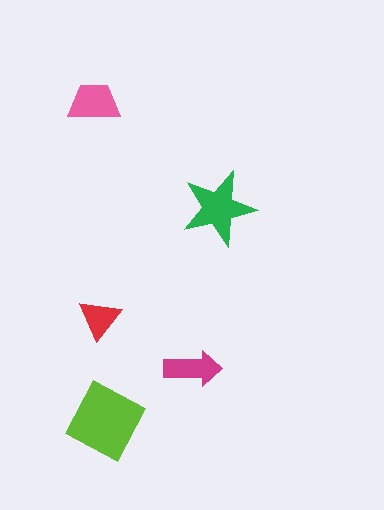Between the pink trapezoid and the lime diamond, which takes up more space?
The lime diamond.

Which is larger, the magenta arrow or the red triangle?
The magenta arrow.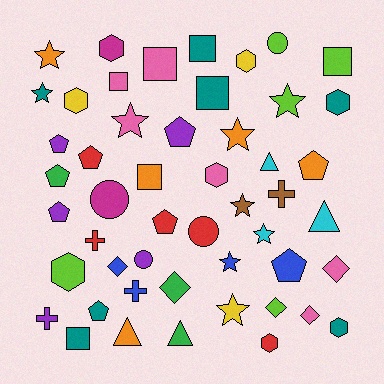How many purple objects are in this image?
There are 5 purple objects.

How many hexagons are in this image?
There are 8 hexagons.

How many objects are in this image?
There are 50 objects.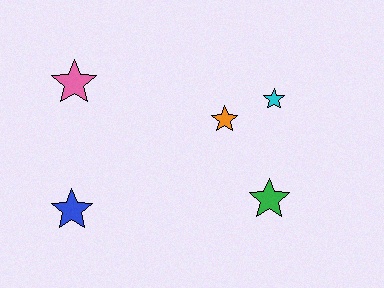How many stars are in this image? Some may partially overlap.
There are 5 stars.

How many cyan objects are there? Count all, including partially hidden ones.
There is 1 cyan object.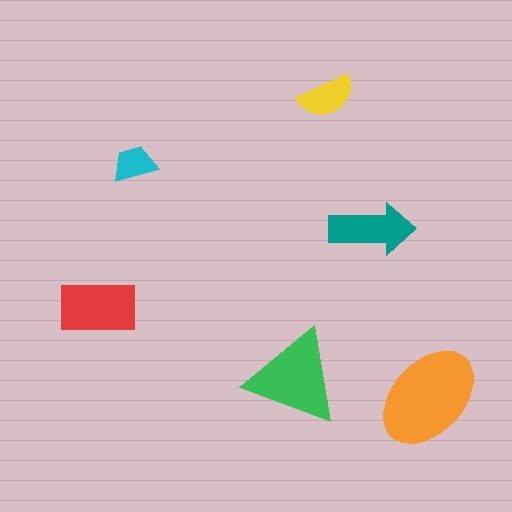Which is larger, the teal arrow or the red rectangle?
The red rectangle.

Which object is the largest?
The orange ellipse.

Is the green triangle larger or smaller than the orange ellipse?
Smaller.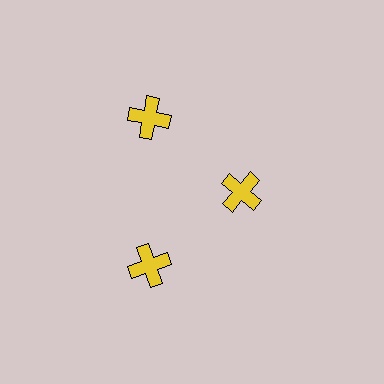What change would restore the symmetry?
The symmetry would be restored by moving it outward, back onto the ring so that all 3 crosses sit at equal angles and equal distance from the center.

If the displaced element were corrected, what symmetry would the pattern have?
It would have 3-fold rotational symmetry — the pattern would map onto itself every 120 degrees.